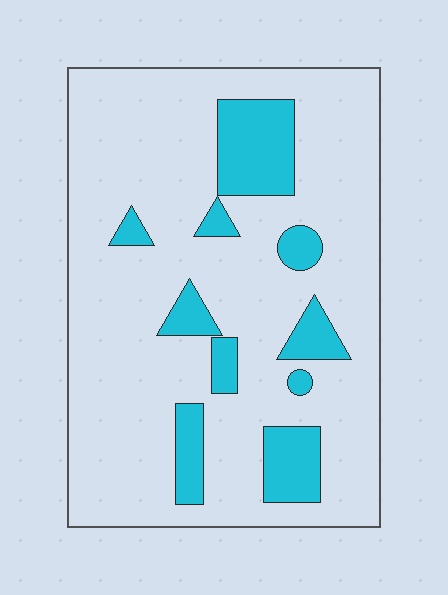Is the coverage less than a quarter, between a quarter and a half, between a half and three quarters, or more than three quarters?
Less than a quarter.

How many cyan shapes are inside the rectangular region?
10.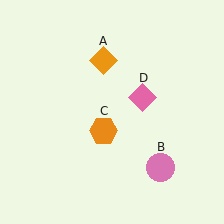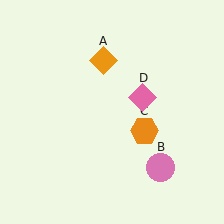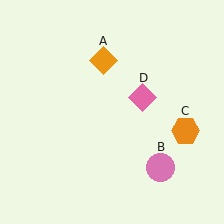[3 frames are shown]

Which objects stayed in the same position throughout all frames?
Orange diamond (object A) and pink circle (object B) and pink diamond (object D) remained stationary.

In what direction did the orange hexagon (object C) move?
The orange hexagon (object C) moved right.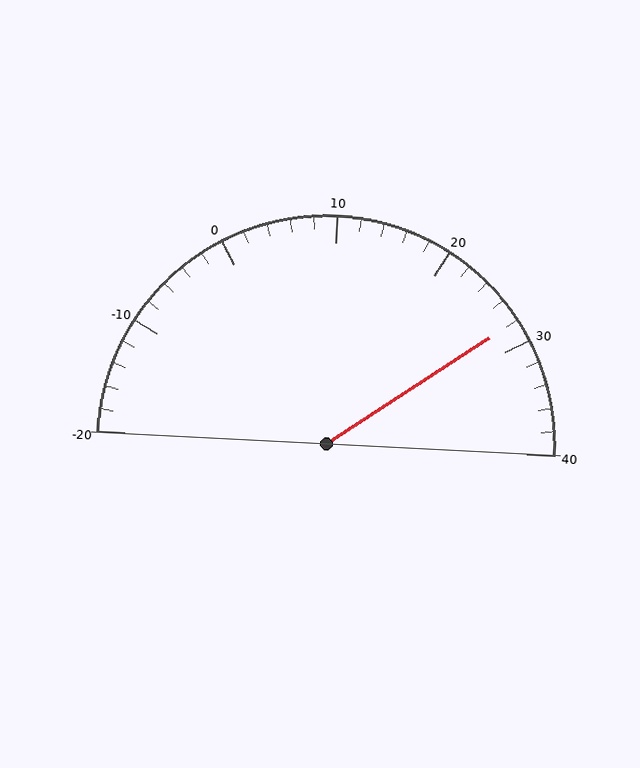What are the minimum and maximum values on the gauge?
The gauge ranges from -20 to 40.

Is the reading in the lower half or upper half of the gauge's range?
The reading is in the upper half of the range (-20 to 40).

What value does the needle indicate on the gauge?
The needle indicates approximately 28.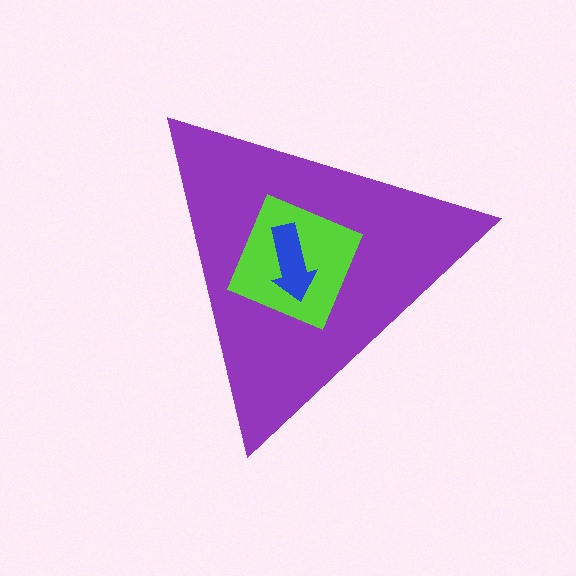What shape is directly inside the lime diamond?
The blue arrow.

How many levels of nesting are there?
3.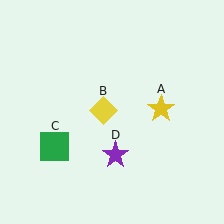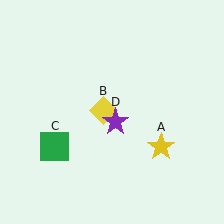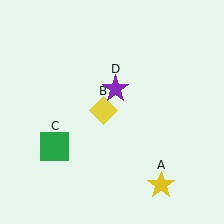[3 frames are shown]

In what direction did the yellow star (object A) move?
The yellow star (object A) moved down.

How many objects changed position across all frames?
2 objects changed position: yellow star (object A), purple star (object D).